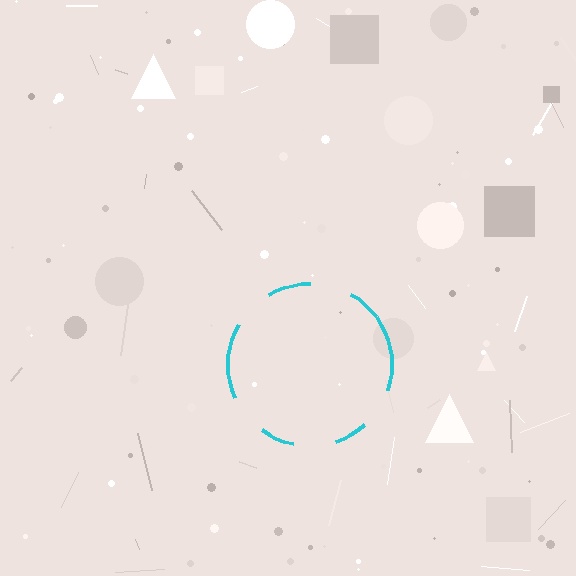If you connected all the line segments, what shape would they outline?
They would outline a circle.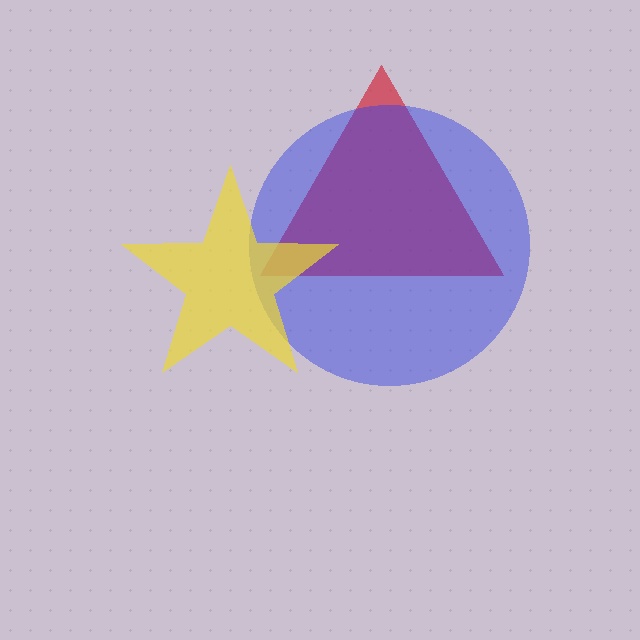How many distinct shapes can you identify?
There are 3 distinct shapes: a red triangle, a blue circle, a yellow star.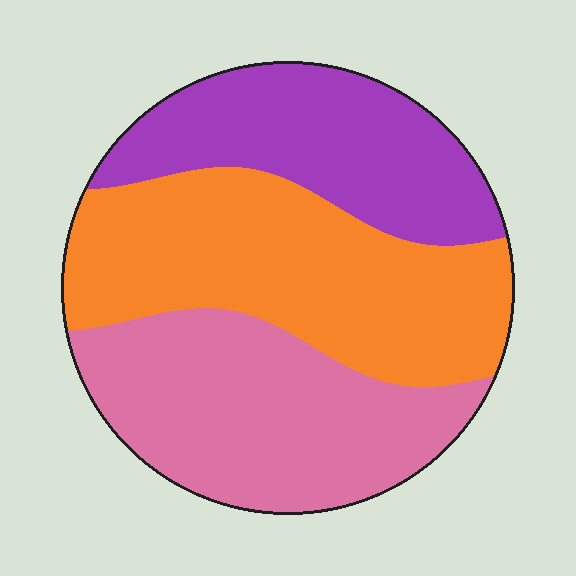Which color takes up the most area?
Orange, at roughly 40%.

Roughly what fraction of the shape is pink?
Pink takes up about one third (1/3) of the shape.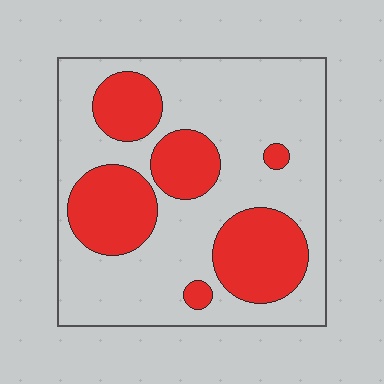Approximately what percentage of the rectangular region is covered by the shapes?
Approximately 30%.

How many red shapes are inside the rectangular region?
6.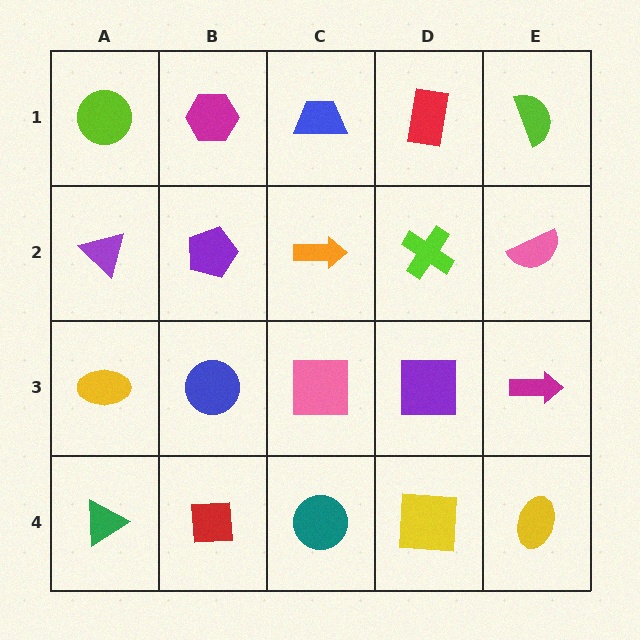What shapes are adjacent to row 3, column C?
An orange arrow (row 2, column C), a teal circle (row 4, column C), a blue circle (row 3, column B), a purple square (row 3, column D).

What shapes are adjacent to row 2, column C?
A blue trapezoid (row 1, column C), a pink square (row 3, column C), a purple pentagon (row 2, column B), a lime cross (row 2, column D).